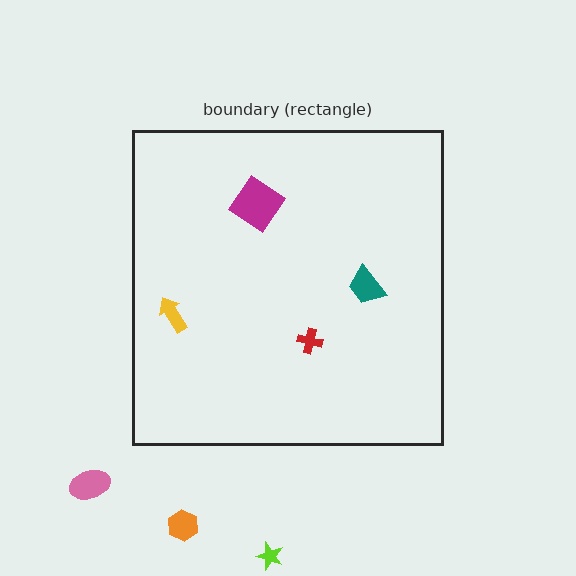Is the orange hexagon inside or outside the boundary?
Outside.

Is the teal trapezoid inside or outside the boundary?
Inside.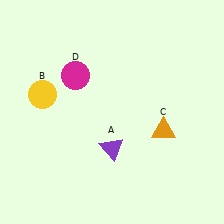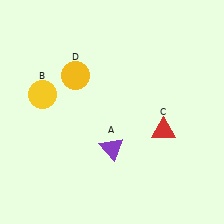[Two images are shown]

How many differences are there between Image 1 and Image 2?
There are 2 differences between the two images.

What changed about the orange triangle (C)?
In Image 1, C is orange. In Image 2, it changed to red.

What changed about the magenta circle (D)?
In Image 1, D is magenta. In Image 2, it changed to yellow.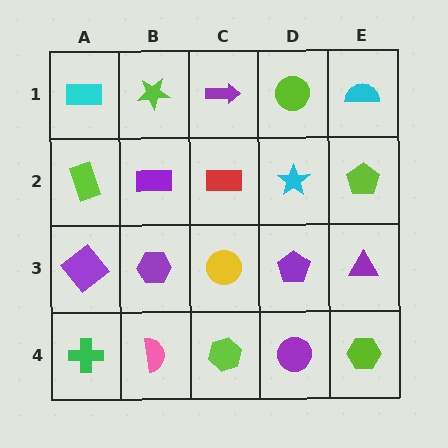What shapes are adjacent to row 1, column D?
A cyan star (row 2, column D), a purple arrow (row 1, column C), a cyan semicircle (row 1, column E).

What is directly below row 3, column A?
A green cross.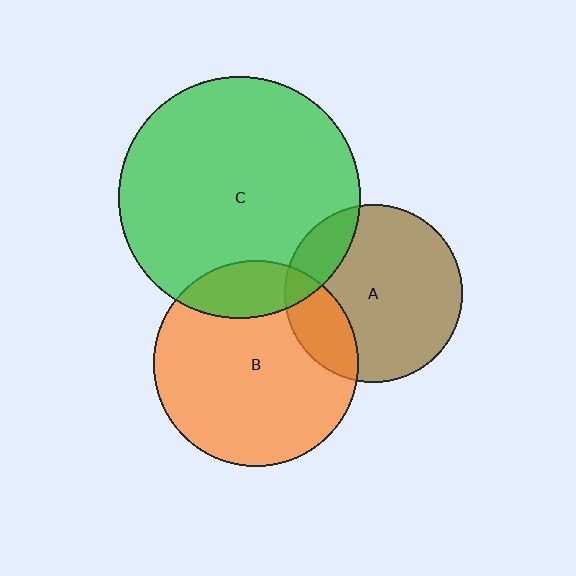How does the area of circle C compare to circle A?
Approximately 1.8 times.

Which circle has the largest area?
Circle C (green).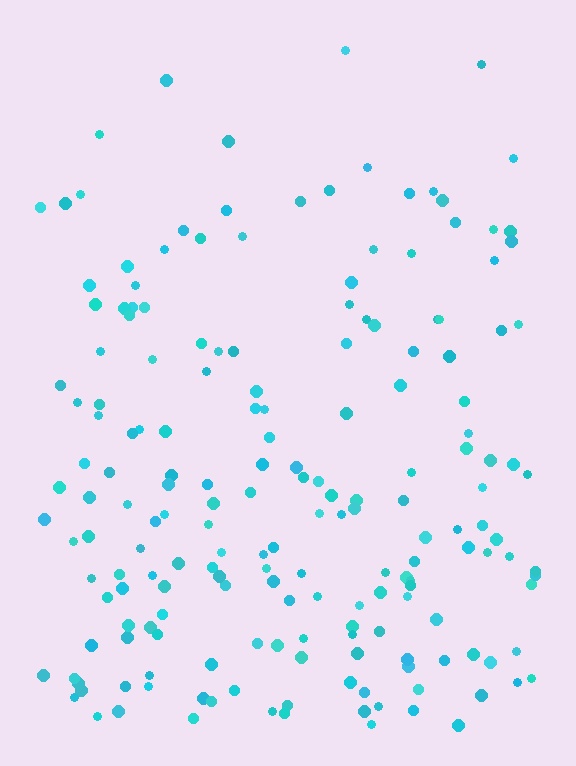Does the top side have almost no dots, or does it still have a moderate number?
Still a moderate number, just noticeably fewer than the bottom.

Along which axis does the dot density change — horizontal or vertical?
Vertical.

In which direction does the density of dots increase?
From top to bottom, with the bottom side densest.